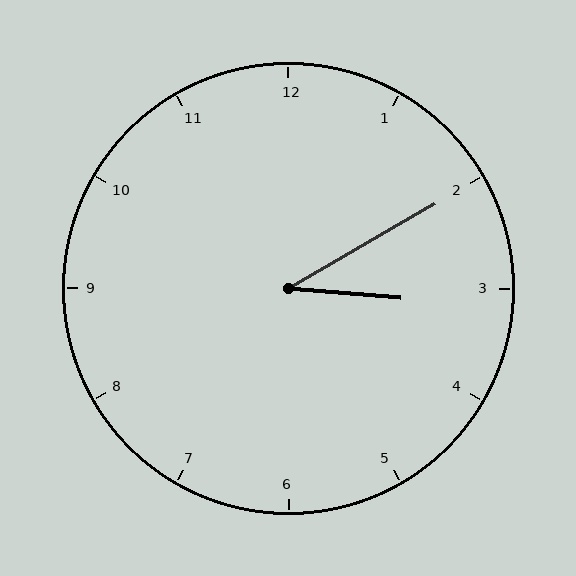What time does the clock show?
3:10.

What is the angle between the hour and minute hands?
Approximately 35 degrees.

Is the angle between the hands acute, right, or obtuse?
It is acute.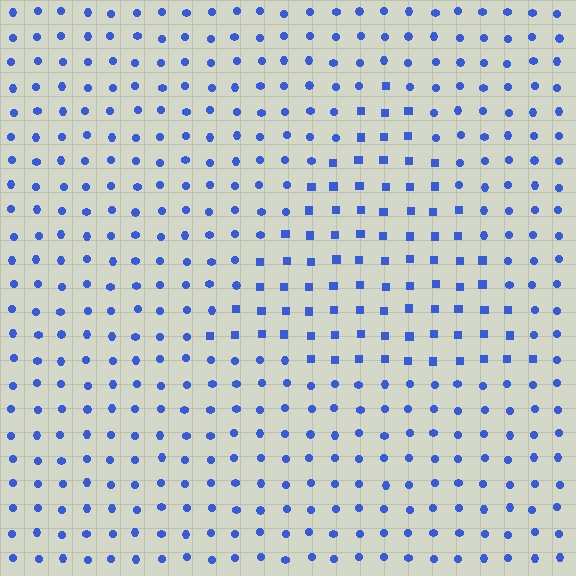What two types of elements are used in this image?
The image uses squares inside the triangle region and circles outside it.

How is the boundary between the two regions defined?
The boundary is defined by a change in element shape: squares inside vs. circles outside. All elements share the same color and spacing.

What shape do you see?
I see a triangle.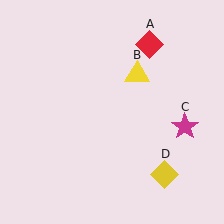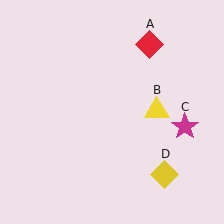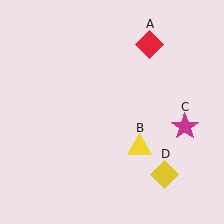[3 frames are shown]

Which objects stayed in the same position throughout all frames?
Red diamond (object A) and magenta star (object C) and yellow diamond (object D) remained stationary.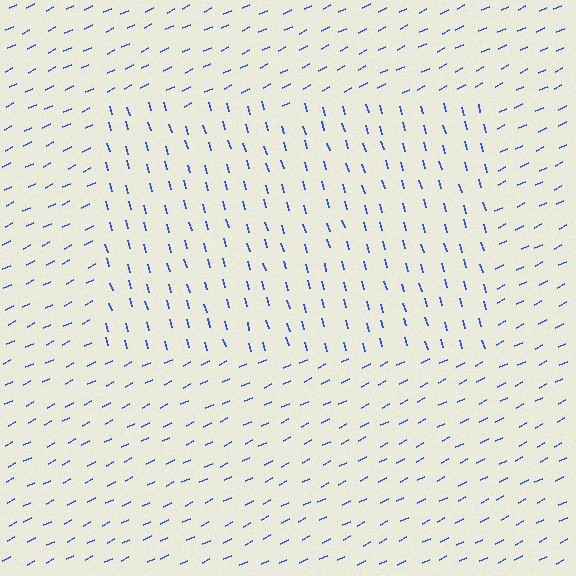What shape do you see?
I see a rectangle.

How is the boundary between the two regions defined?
The boundary is defined purely by a change in line orientation (approximately 79 degrees difference). All lines are the same color and thickness.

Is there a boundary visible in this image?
Yes, there is a texture boundary formed by a change in line orientation.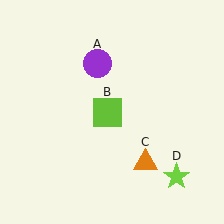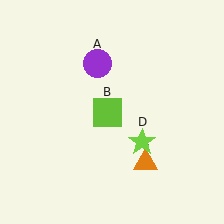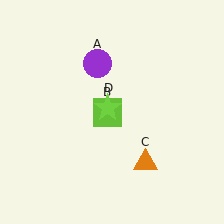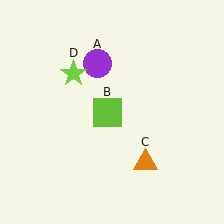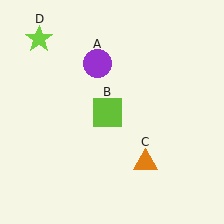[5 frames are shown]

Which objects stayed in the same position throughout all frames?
Purple circle (object A) and lime square (object B) and orange triangle (object C) remained stationary.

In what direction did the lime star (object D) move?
The lime star (object D) moved up and to the left.